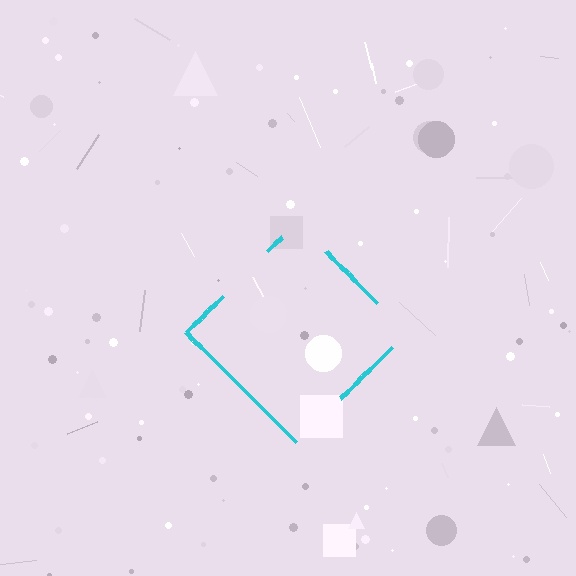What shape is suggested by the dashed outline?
The dashed outline suggests a diamond.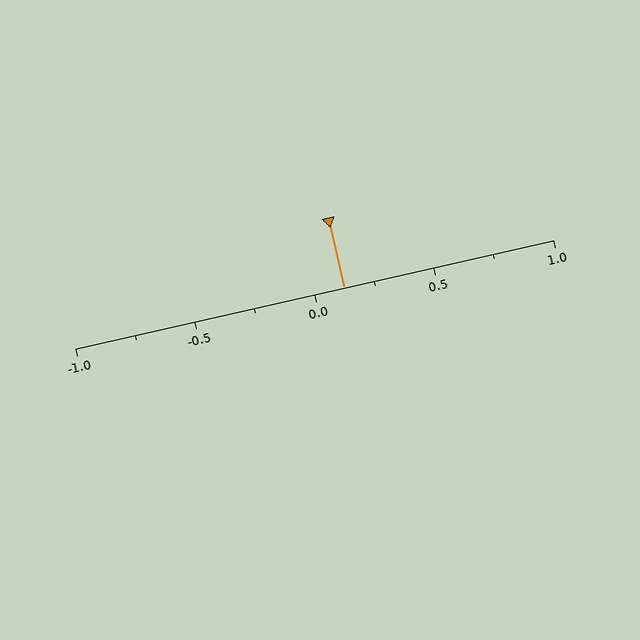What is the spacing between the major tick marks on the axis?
The major ticks are spaced 0.5 apart.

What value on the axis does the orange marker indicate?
The marker indicates approximately 0.12.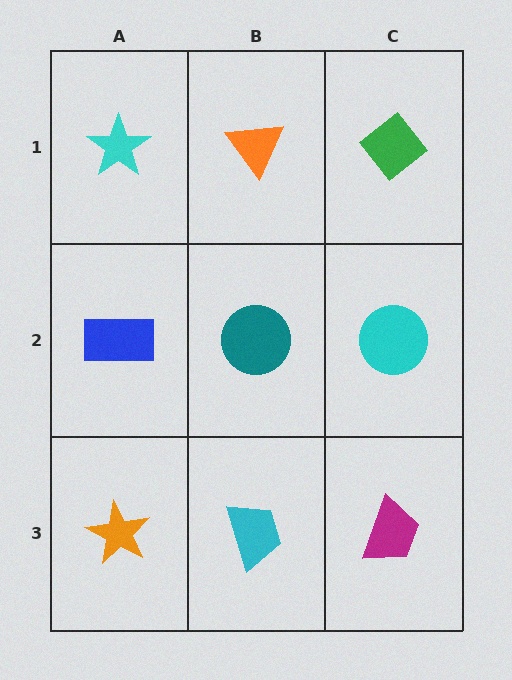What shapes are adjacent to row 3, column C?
A cyan circle (row 2, column C), a cyan trapezoid (row 3, column B).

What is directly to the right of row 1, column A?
An orange triangle.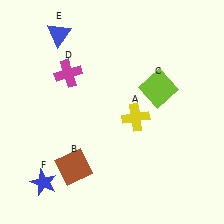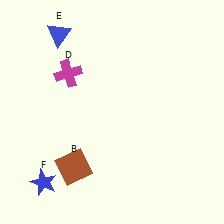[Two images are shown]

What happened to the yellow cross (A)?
The yellow cross (A) was removed in Image 2. It was in the bottom-right area of Image 1.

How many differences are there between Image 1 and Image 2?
There are 2 differences between the two images.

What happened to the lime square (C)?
The lime square (C) was removed in Image 2. It was in the top-right area of Image 1.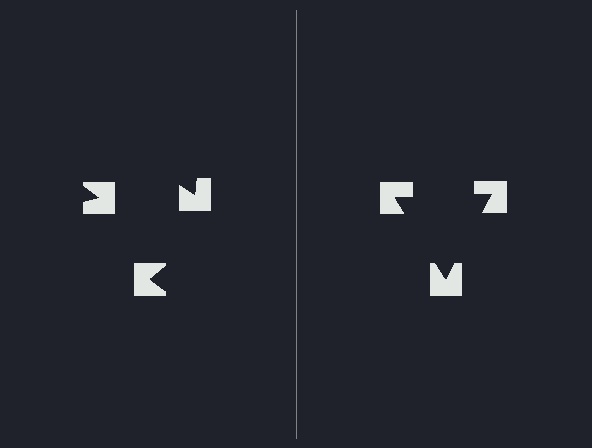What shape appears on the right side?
An illusory triangle.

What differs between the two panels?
The notched squares are positioned identically on both sides; only the wedge orientations differ. On the right they align to a triangle; on the left they are misaligned.